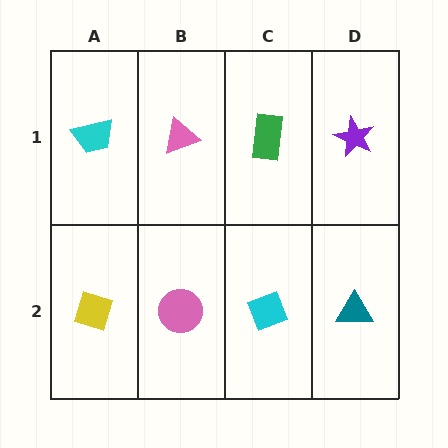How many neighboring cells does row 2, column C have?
3.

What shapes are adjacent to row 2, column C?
A green rectangle (row 1, column C), a pink circle (row 2, column B), a teal triangle (row 2, column D).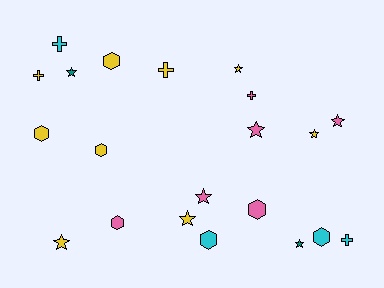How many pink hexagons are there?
There are 2 pink hexagons.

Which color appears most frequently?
Yellow, with 9 objects.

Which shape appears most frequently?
Star, with 9 objects.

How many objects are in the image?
There are 21 objects.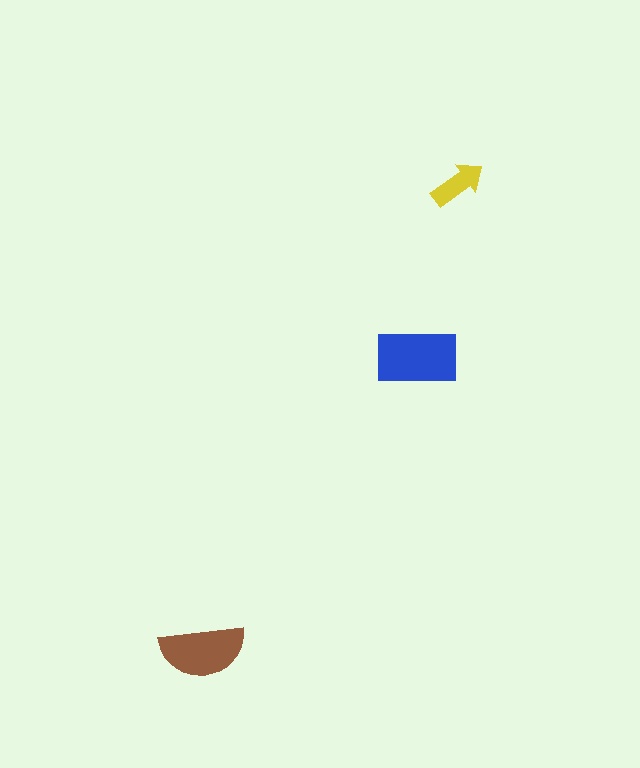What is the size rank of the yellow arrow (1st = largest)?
3rd.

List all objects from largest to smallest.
The blue rectangle, the brown semicircle, the yellow arrow.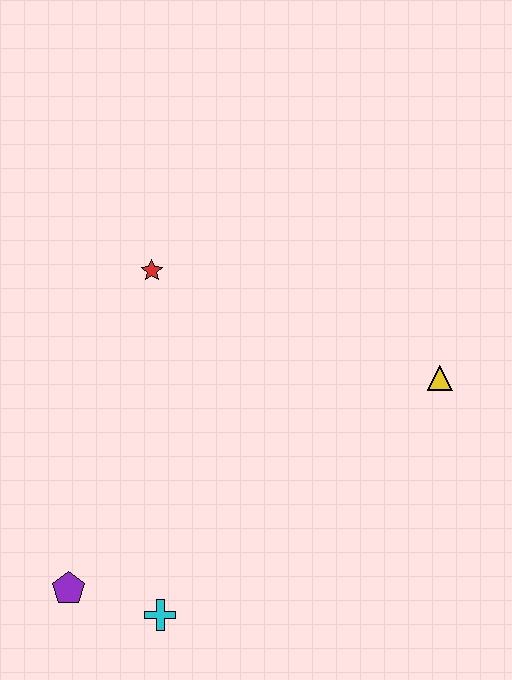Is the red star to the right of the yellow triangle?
No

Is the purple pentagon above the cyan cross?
Yes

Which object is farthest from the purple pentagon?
The yellow triangle is farthest from the purple pentagon.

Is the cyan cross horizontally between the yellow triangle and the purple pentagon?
Yes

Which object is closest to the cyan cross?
The purple pentagon is closest to the cyan cross.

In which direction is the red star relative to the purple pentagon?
The red star is above the purple pentagon.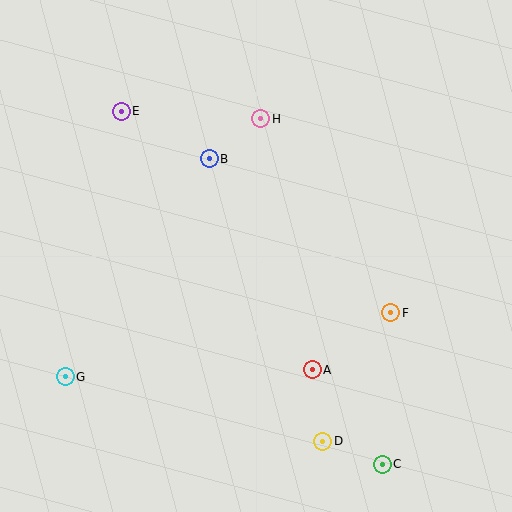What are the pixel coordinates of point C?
Point C is at (382, 464).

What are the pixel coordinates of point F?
Point F is at (391, 313).